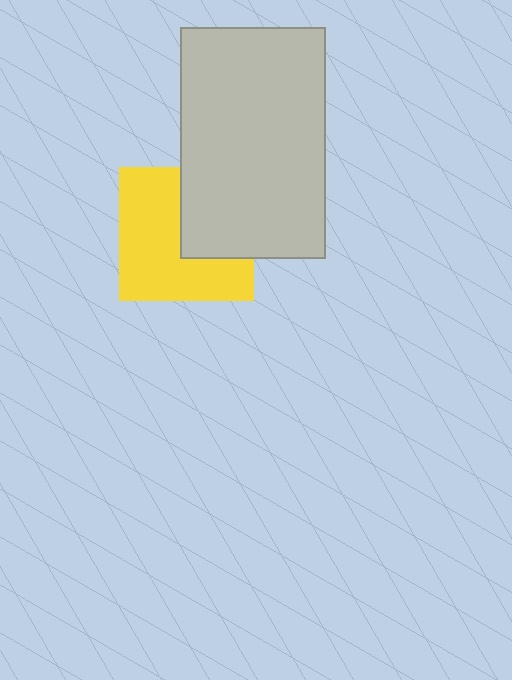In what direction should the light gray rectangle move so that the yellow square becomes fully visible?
The light gray rectangle should move right. That is the shortest direction to clear the overlap and leave the yellow square fully visible.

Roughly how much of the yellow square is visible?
About half of it is visible (roughly 62%).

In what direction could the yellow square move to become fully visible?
The yellow square could move left. That would shift it out from behind the light gray rectangle entirely.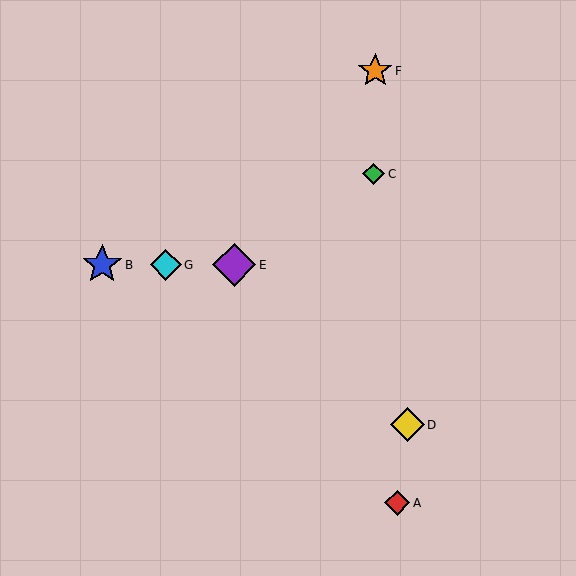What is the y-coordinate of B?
Object B is at y≈265.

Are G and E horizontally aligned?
Yes, both are at y≈265.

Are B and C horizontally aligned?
No, B is at y≈265 and C is at y≈174.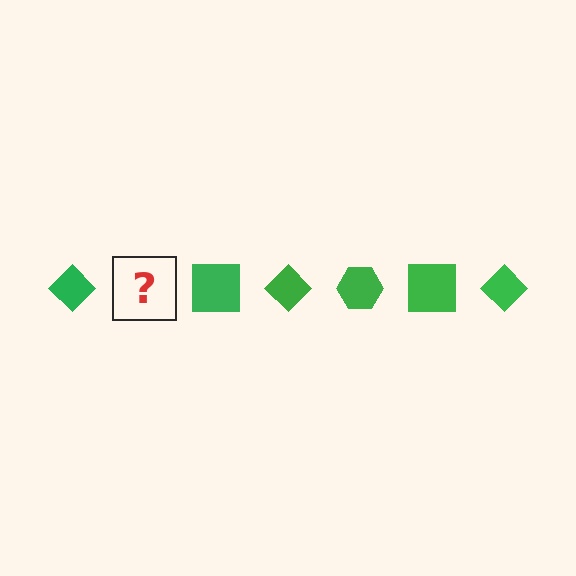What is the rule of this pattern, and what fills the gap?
The rule is that the pattern cycles through diamond, hexagon, square shapes in green. The gap should be filled with a green hexagon.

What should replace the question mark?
The question mark should be replaced with a green hexagon.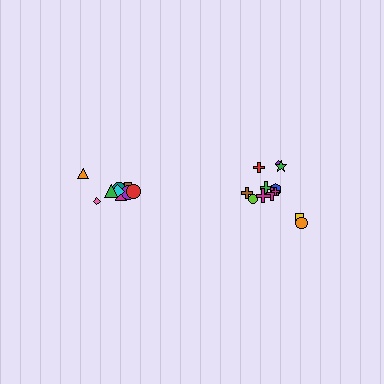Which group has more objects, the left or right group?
The right group.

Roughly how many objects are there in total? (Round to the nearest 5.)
Roughly 20 objects in total.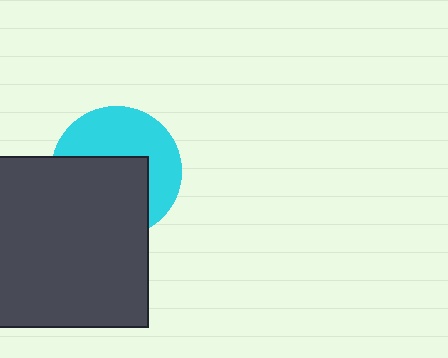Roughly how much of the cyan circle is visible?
About half of it is visible (roughly 48%).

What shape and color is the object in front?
The object in front is a dark gray square.